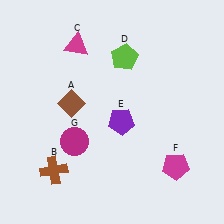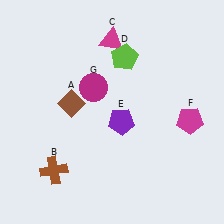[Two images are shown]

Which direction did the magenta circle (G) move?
The magenta circle (G) moved up.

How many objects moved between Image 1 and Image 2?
3 objects moved between the two images.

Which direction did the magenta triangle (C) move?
The magenta triangle (C) moved right.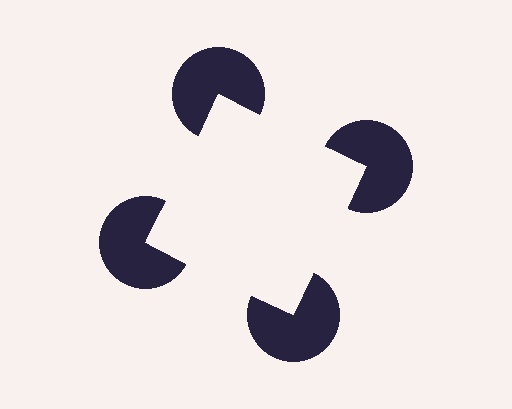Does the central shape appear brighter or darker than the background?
It typically appears slightly brighter than the background, even though no actual brightness change is drawn.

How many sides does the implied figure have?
4 sides.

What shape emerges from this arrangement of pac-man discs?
An illusory square — its edges are inferred from the aligned wedge cuts in the pac-man discs, not physically drawn.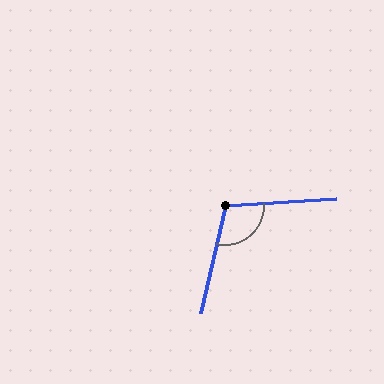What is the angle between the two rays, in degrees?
Approximately 106 degrees.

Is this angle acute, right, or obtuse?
It is obtuse.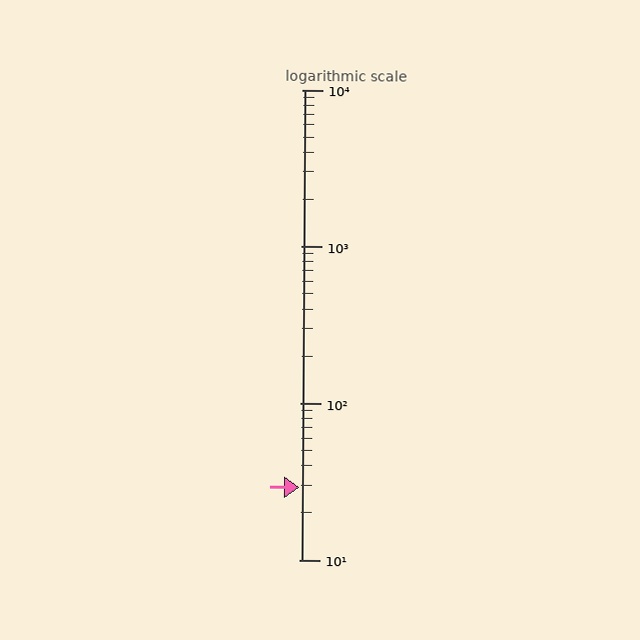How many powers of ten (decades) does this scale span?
The scale spans 3 decades, from 10 to 10000.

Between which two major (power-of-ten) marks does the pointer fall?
The pointer is between 10 and 100.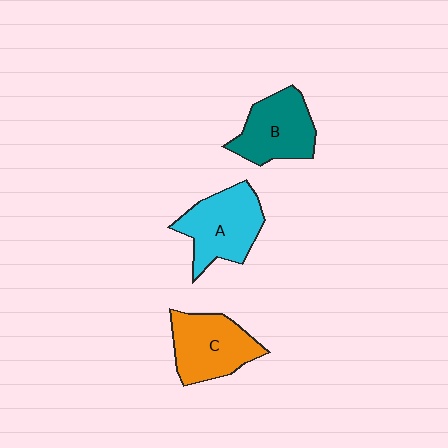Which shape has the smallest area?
Shape B (teal).